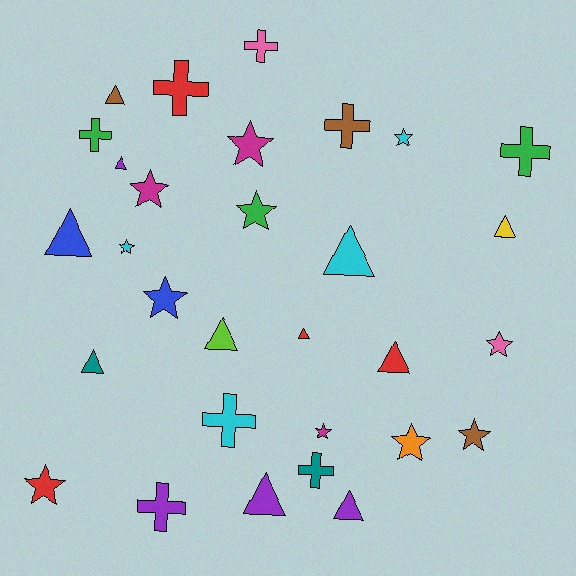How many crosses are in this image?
There are 8 crosses.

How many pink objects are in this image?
There are 2 pink objects.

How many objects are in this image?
There are 30 objects.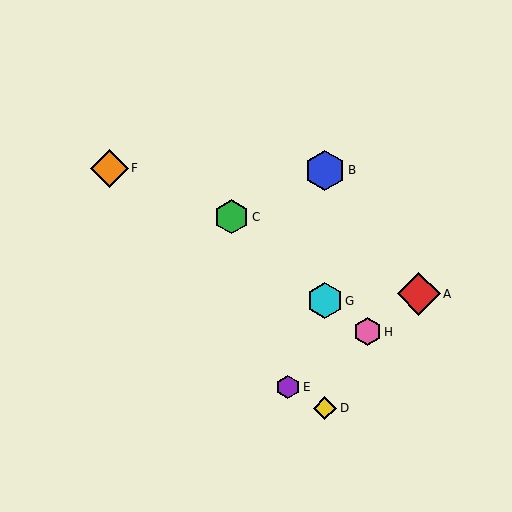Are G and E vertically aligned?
No, G is at x≈325 and E is at x≈288.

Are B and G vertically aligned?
Yes, both are at x≈325.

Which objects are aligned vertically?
Objects B, D, G are aligned vertically.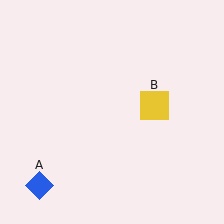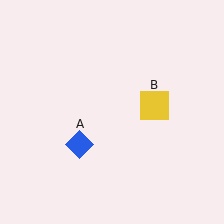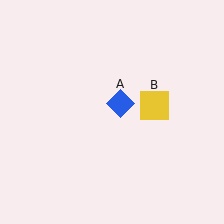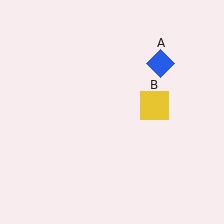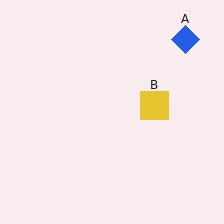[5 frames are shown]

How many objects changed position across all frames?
1 object changed position: blue diamond (object A).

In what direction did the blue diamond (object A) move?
The blue diamond (object A) moved up and to the right.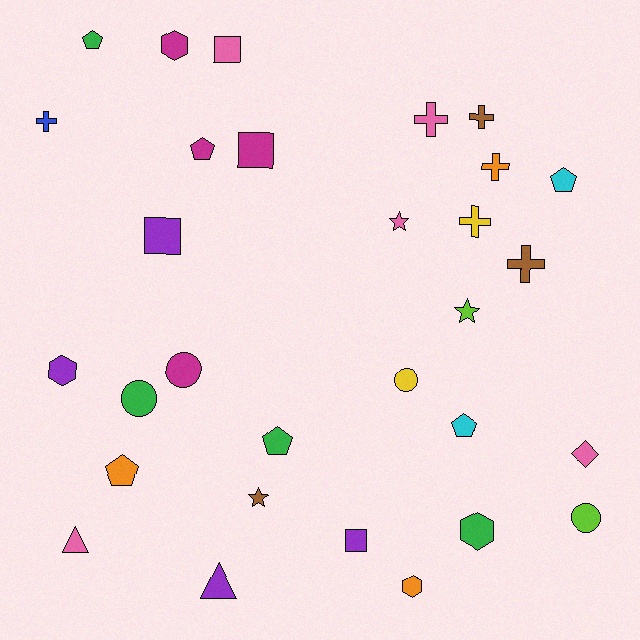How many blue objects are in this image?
There is 1 blue object.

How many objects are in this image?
There are 30 objects.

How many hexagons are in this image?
There are 4 hexagons.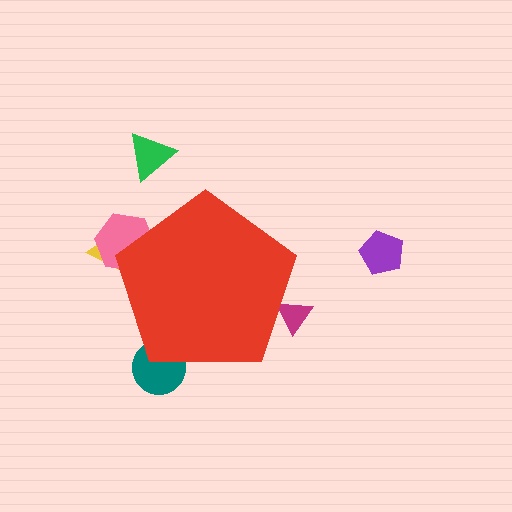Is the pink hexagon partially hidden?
Yes, the pink hexagon is partially hidden behind the red pentagon.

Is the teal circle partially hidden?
Yes, the teal circle is partially hidden behind the red pentagon.